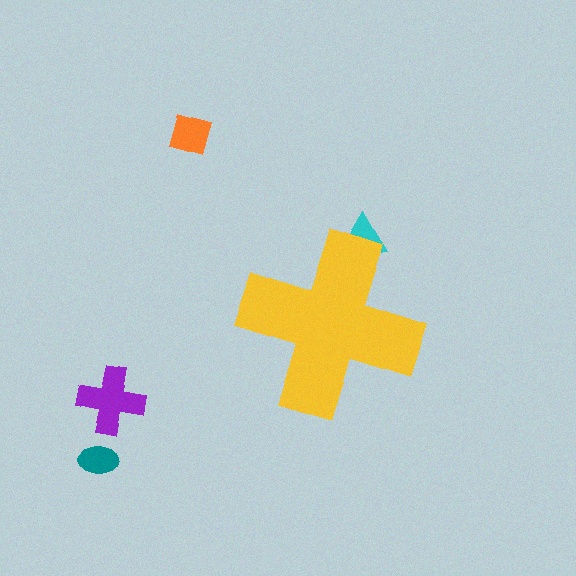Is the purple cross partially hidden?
No, the purple cross is fully visible.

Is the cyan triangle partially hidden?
Yes, the cyan triangle is partially hidden behind the yellow cross.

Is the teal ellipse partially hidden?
No, the teal ellipse is fully visible.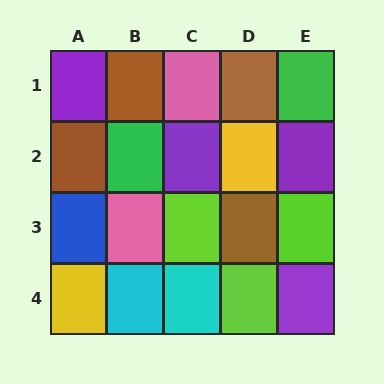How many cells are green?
2 cells are green.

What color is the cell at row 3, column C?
Lime.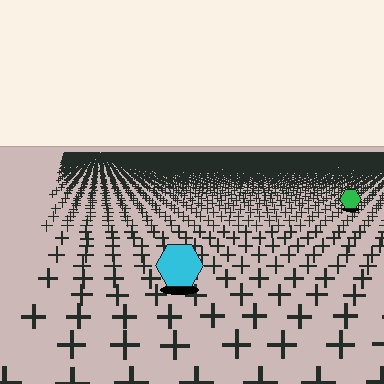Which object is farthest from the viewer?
The green hexagon is farthest from the viewer. It appears smaller and the ground texture around it is denser.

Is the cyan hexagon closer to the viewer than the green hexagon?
Yes. The cyan hexagon is closer — you can tell from the texture gradient: the ground texture is coarser near it.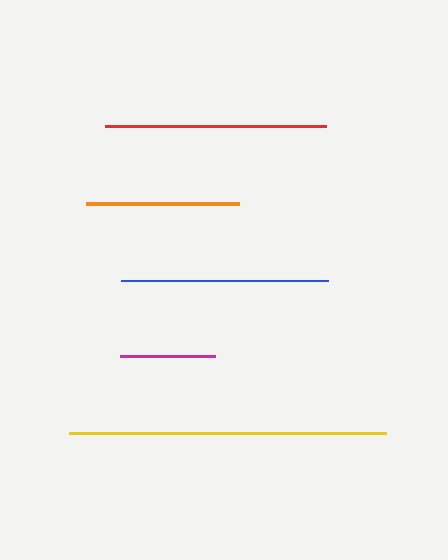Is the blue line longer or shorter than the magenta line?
The blue line is longer than the magenta line.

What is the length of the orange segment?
The orange segment is approximately 152 pixels long.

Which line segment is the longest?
The yellow line is the longest at approximately 317 pixels.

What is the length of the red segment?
The red segment is approximately 221 pixels long.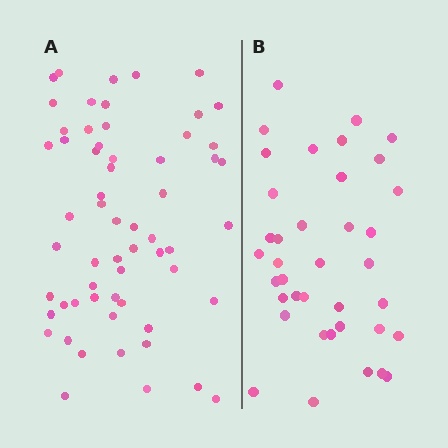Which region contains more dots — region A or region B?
Region A (the left region) has more dots.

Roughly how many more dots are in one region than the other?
Region A has approximately 20 more dots than region B.